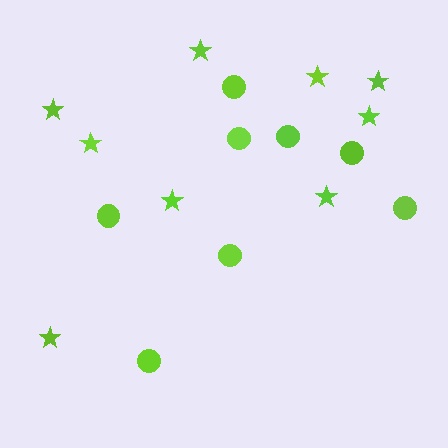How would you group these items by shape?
There are 2 groups: one group of stars (9) and one group of circles (8).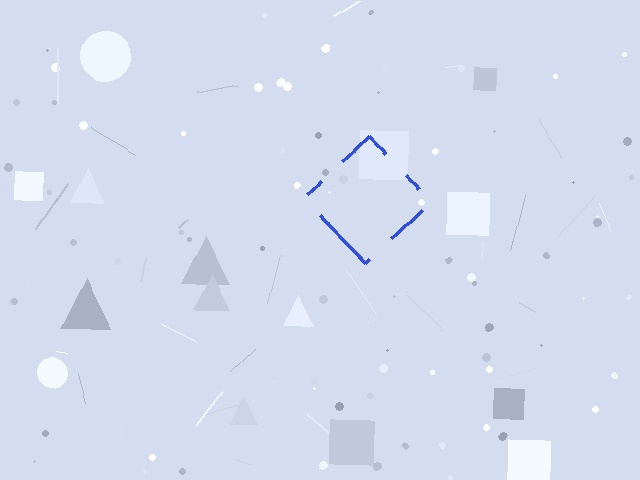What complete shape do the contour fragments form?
The contour fragments form a diamond.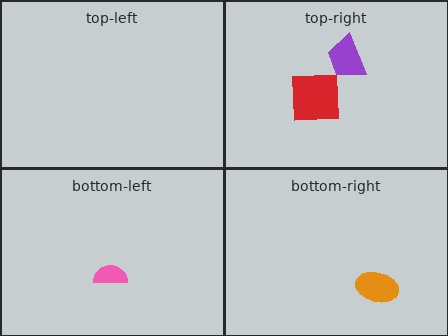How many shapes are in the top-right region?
2.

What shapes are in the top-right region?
The red square, the purple trapezoid.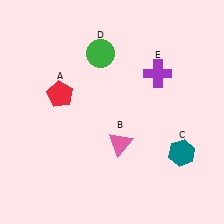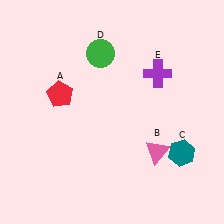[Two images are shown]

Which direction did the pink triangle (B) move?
The pink triangle (B) moved right.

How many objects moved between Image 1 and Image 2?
1 object moved between the two images.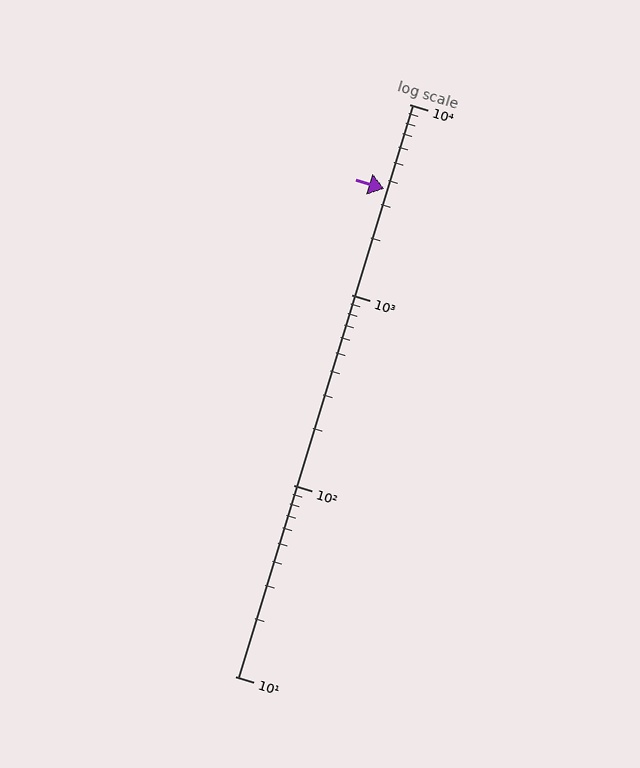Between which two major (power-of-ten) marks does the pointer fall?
The pointer is between 1000 and 10000.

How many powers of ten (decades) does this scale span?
The scale spans 3 decades, from 10 to 10000.